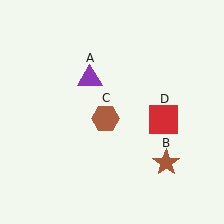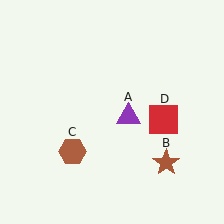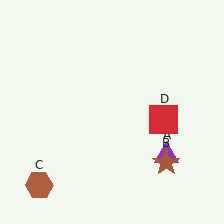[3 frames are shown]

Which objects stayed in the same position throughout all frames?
Brown star (object B) and red square (object D) remained stationary.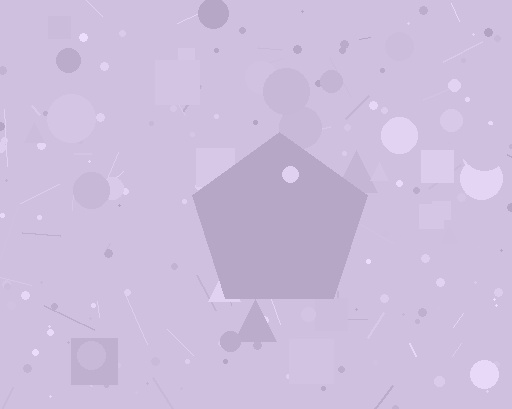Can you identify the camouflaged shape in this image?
The camouflaged shape is a pentagon.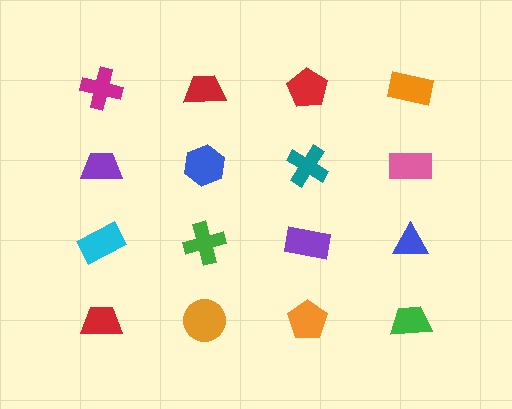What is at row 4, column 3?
An orange pentagon.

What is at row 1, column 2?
A red trapezoid.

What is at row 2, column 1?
A purple trapezoid.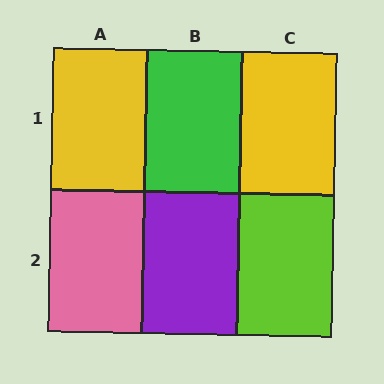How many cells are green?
1 cell is green.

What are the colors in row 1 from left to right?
Yellow, green, yellow.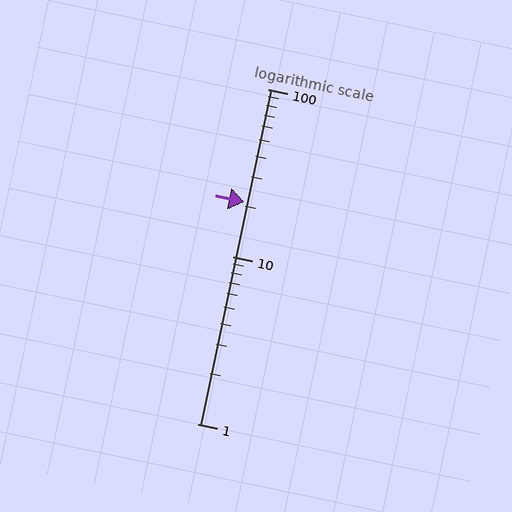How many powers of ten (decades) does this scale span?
The scale spans 2 decades, from 1 to 100.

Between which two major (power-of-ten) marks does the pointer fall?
The pointer is between 10 and 100.